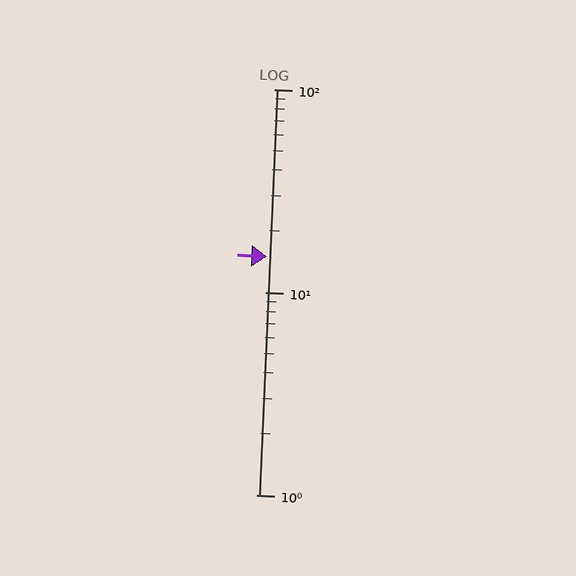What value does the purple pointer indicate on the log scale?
The pointer indicates approximately 15.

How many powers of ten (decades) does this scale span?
The scale spans 2 decades, from 1 to 100.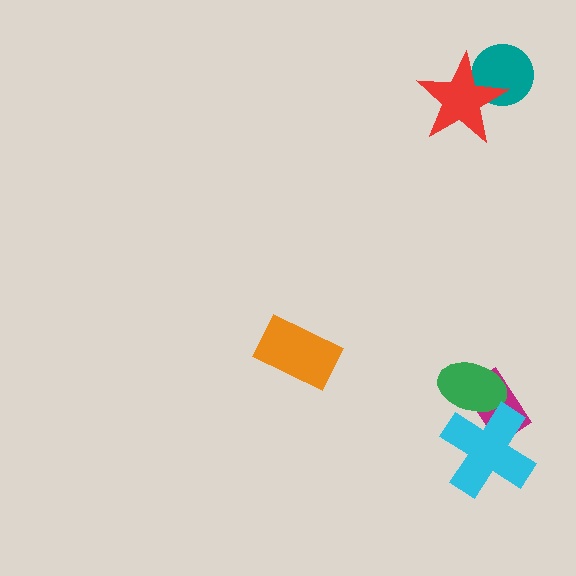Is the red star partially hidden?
No, no other shape covers it.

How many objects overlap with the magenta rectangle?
2 objects overlap with the magenta rectangle.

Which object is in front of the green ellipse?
The cyan cross is in front of the green ellipse.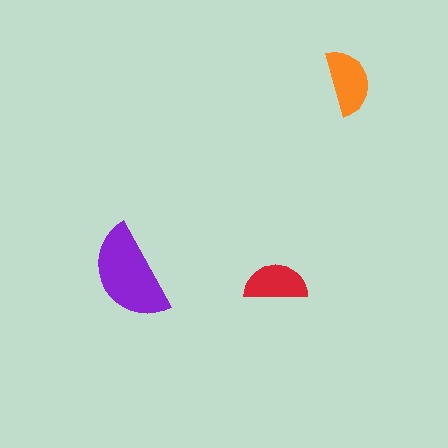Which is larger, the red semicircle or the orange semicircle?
The orange one.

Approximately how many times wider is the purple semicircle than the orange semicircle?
About 1.5 times wider.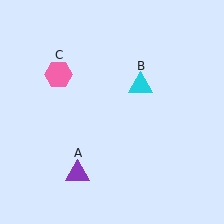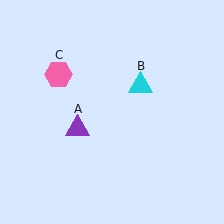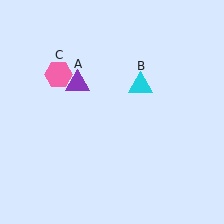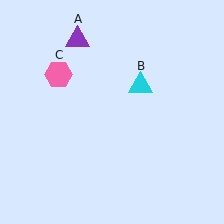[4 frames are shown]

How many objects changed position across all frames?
1 object changed position: purple triangle (object A).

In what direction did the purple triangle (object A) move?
The purple triangle (object A) moved up.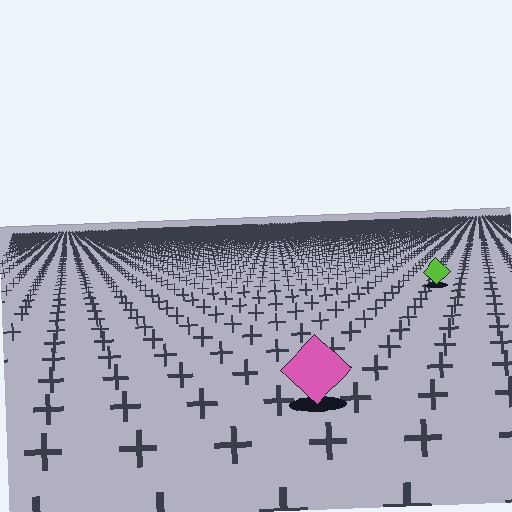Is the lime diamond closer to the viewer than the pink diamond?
No. The pink diamond is closer — you can tell from the texture gradient: the ground texture is coarser near it.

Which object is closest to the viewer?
The pink diamond is closest. The texture marks near it are larger and more spread out.